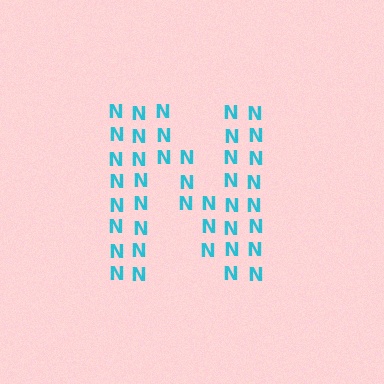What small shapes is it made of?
It is made of small letter N's.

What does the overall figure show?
The overall figure shows the letter N.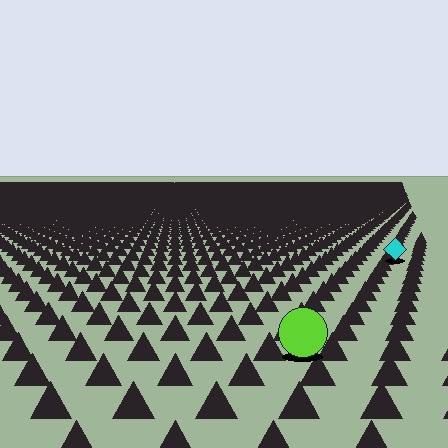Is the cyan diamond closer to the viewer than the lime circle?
No. The lime circle is closer — you can tell from the texture gradient: the ground texture is coarser near it.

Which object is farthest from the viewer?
The cyan diamond is farthest from the viewer. It appears smaller and the ground texture around it is denser.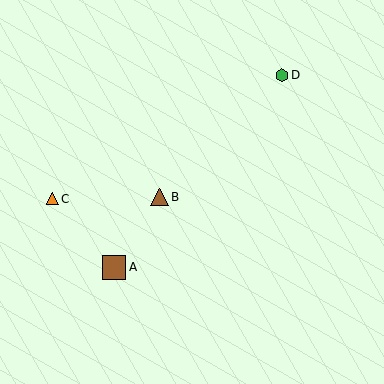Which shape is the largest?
The brown square (labeled A) is the largest.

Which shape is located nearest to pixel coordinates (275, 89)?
The green hexagon (labeled D) at (282, 75) is nearest to that location.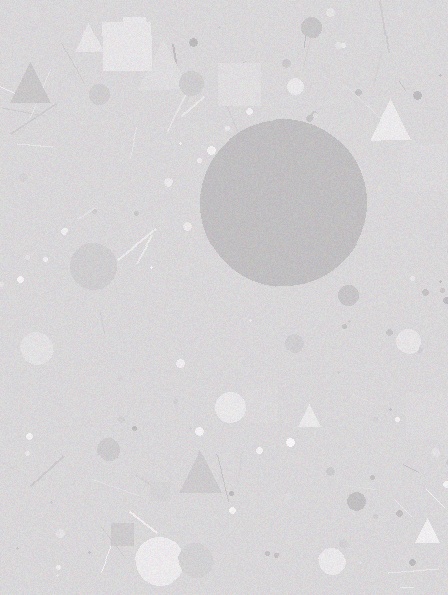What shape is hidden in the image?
A circle is hidden in the image.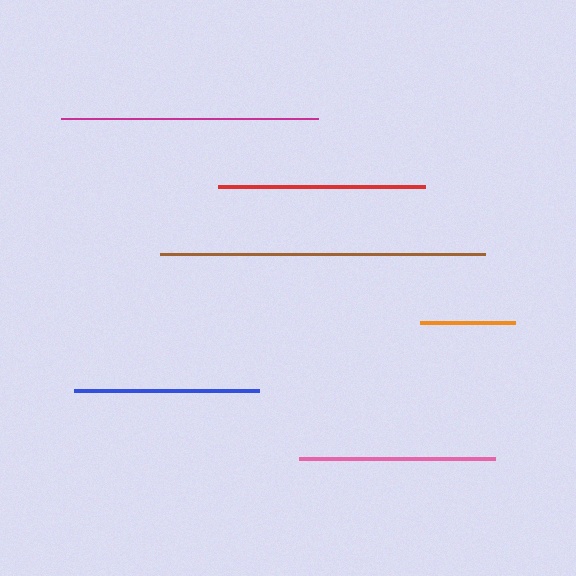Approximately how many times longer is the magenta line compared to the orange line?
The magenta line is approximately 2.7 times the length of the orange line.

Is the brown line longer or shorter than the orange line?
The brown line is longer than the orange line.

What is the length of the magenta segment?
The magenta segment is approximately 256 pixels long.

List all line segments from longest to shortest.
From longest to shortest: brown, magenta, red, pink, blue, orange.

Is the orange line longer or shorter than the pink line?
The pink line is longer than the orange line.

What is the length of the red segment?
The red segment is approximately 207 pixels long.